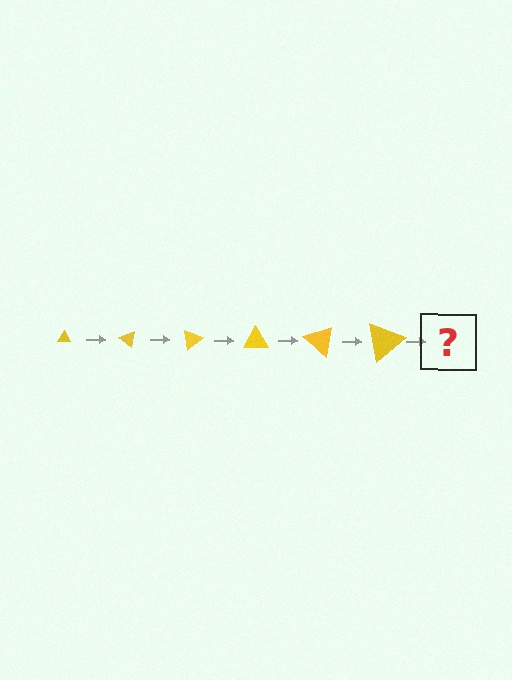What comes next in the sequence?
The next element should be a triangle, larger than the previous one and rotated 240 degrees from the start.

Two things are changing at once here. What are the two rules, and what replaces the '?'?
The two rules are that the triangle grows larger each step and it rotates 40 degrees each step. The '?' should be a triangle, larger than the previous one and rotated 240 degrees from the start.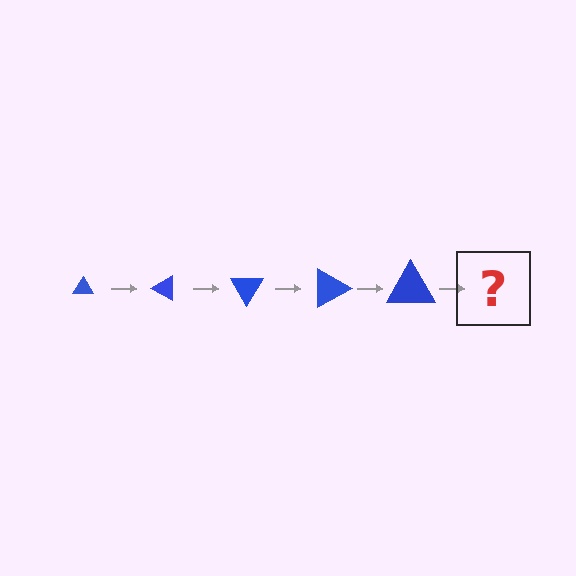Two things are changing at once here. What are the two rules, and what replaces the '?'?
The two rules are that the triangle grows larger each step and it rotates 30 degrees each step. The '?' should be a triangle, larger than the previous one and rotated 150 degrees from the start.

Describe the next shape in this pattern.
It should be a triangle, larger than the previous one and rotated 150 degrees from the start.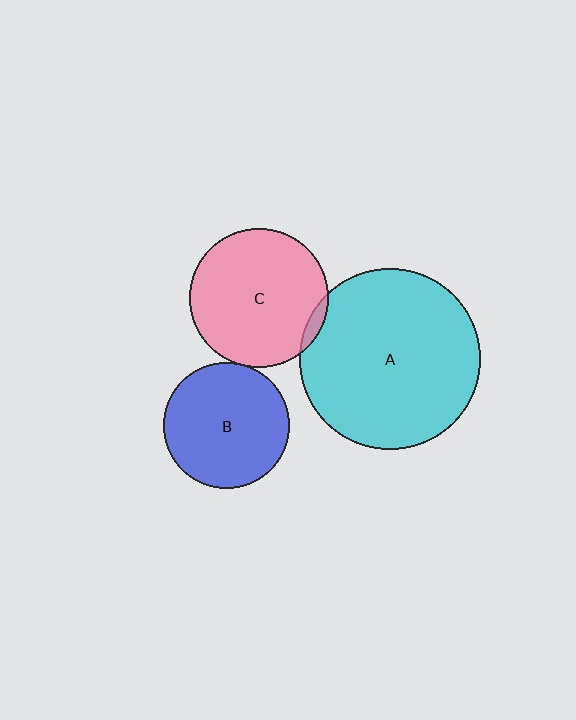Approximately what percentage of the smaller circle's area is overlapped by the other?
Approximately 5%.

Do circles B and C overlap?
Yes.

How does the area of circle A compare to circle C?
Approximately 1.7 times.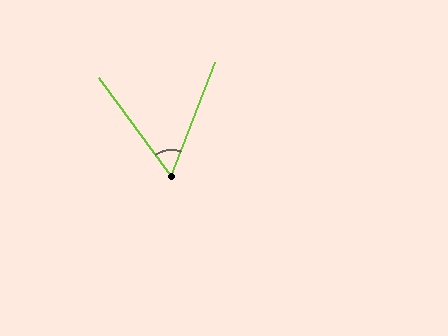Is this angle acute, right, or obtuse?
It is acute.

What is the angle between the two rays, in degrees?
Approximately 57 degrees.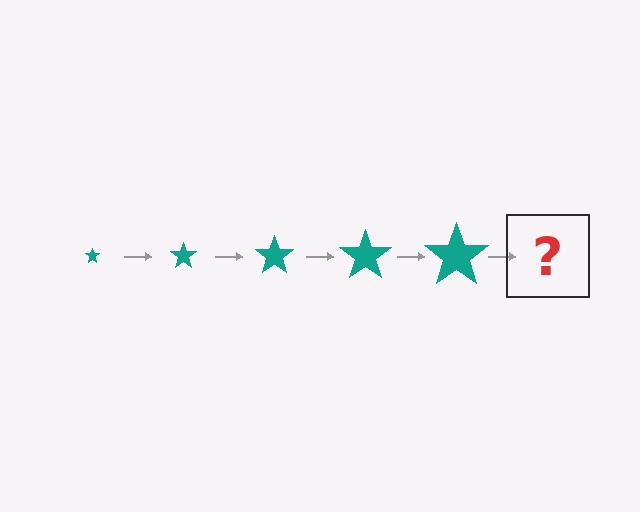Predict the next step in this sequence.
The next step is a teal star, larger than the previous one.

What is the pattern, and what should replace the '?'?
The pattern is that the star gets progressively larger each step. The '?' should be a teal star, larger than the previous one.